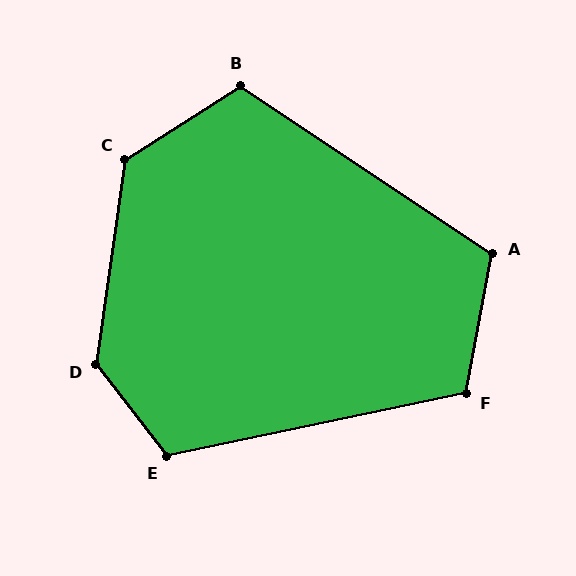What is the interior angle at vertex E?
Approximately 116 degrees (obtuse).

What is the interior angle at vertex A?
Approximately 113 degrees (obtuse).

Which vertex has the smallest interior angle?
F, at approximately 112 degrees.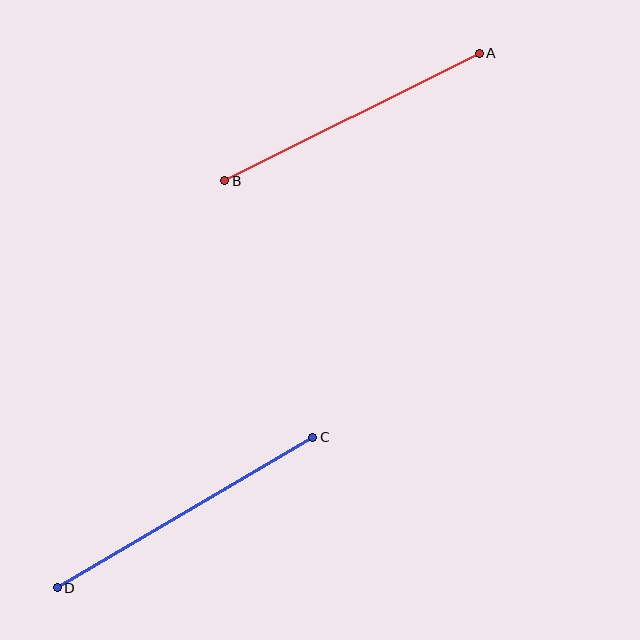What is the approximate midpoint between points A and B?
The midpoint is at approximately (352, 117) pixels.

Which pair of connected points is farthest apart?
Points C and D are farthest apart.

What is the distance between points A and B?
The distance is approximately 285 pixels.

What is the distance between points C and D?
The distance is approximately 297 pixels.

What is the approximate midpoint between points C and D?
The midpoint is at approximately (185, 513) pixels.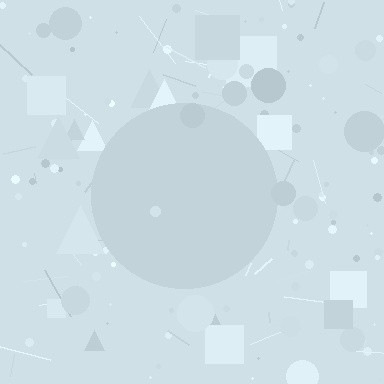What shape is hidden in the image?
A circle is hidden in the image.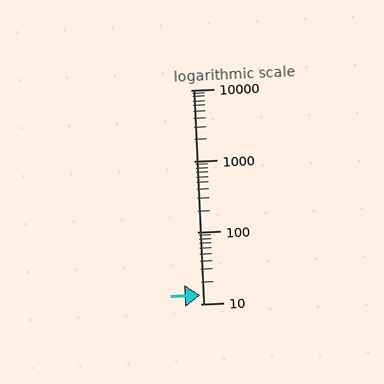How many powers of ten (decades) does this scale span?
The scale spans 3 decades, from 10 to 10000.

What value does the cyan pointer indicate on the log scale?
The pointer indicates approximately 13.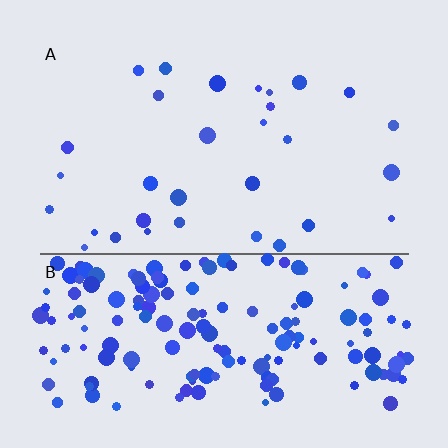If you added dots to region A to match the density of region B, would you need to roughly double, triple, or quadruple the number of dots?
Approximately quadruple.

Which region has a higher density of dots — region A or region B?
B (the bottom).